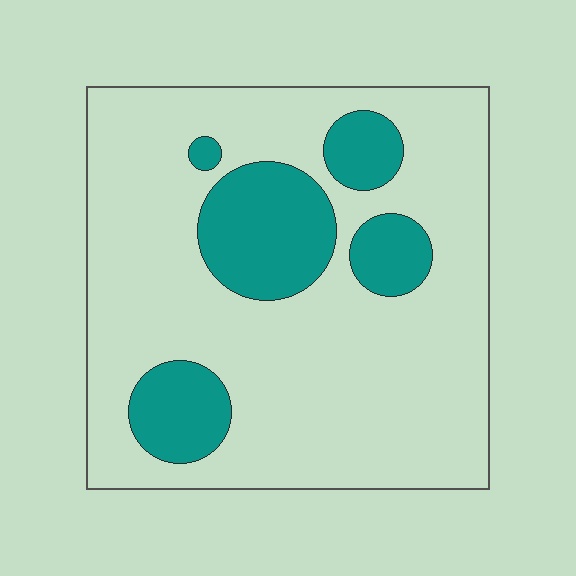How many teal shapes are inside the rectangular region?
5.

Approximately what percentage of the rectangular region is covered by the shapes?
Approximately 20%.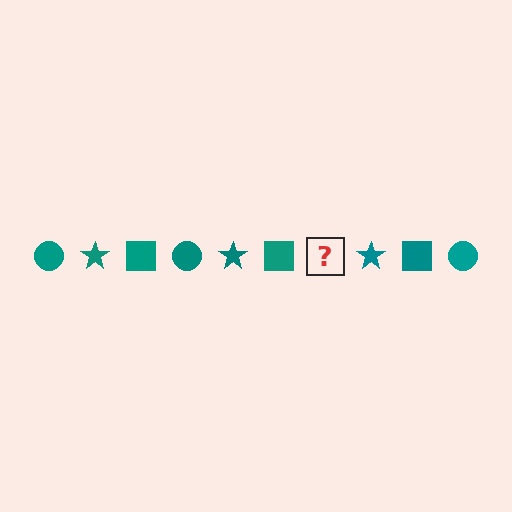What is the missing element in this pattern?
The missing element is a teal circle.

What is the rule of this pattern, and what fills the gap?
The rule is that the pattern cycles through circle, star, square shapes in teal. The gap should be filled with a teal circle.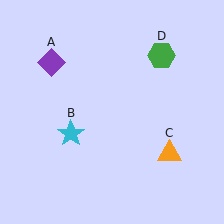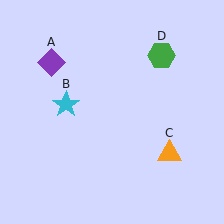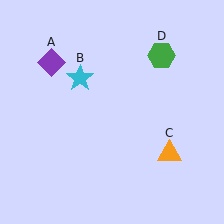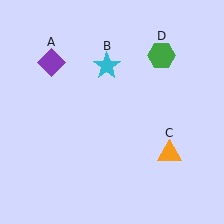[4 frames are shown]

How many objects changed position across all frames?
1 object changed position: cyan star (object B).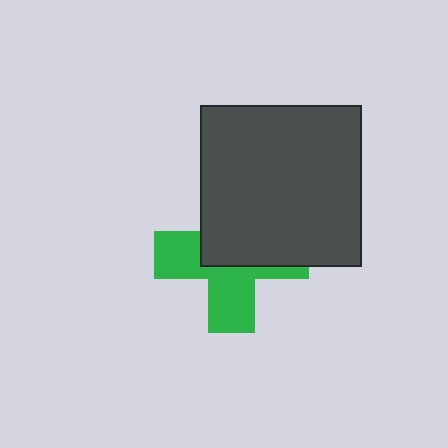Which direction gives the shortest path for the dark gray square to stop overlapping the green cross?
Moving up gives the shortest separation.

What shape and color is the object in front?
The object in front is a dark gray square.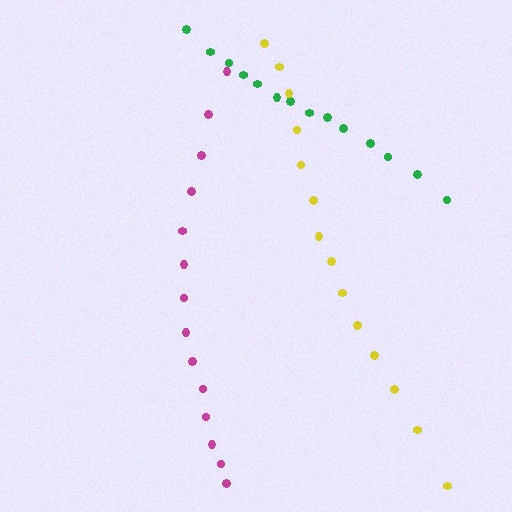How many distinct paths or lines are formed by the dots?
There are 3 distinct paths.